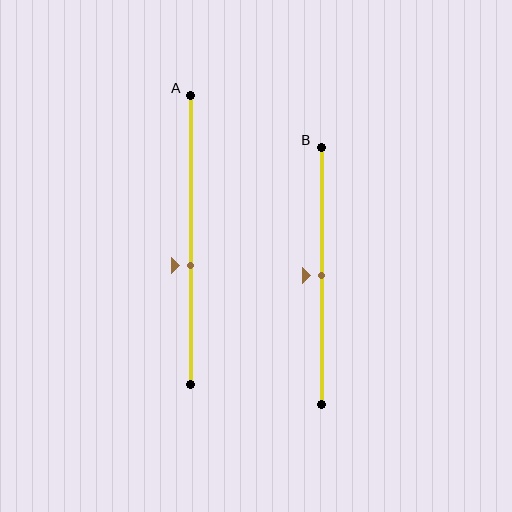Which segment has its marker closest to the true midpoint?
Segment B has its marker closest to the true midpoint.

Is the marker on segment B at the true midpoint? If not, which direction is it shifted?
Yes, the marker on segment B is at the true midpoint.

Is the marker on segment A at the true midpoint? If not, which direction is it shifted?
No, the marker on segment A is shifted downward by about 9% of the segment length.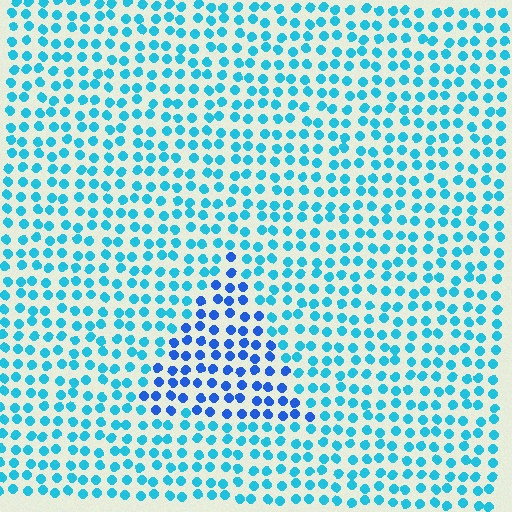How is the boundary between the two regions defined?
The boundary is defined purely by a slight shift in hue (about 32 degrees). Spacing, size, and orientation are identical on both sides.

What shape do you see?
I see a triangle.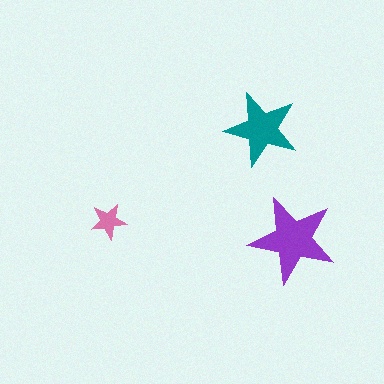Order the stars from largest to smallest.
the purple one, the teal one, the pink one.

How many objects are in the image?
There are 3 objects in the image.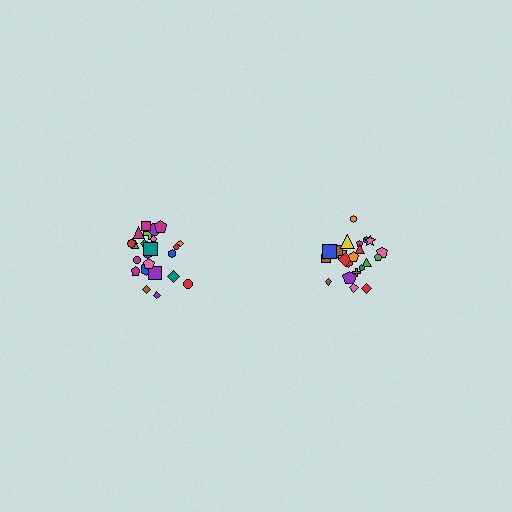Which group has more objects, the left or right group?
The left group.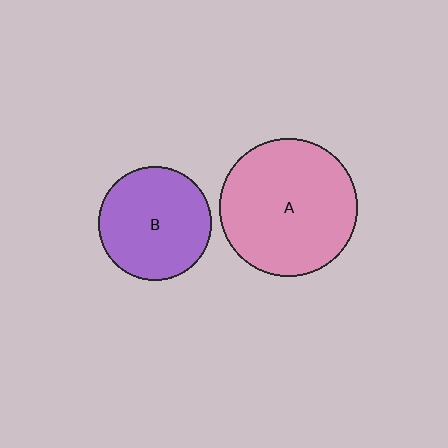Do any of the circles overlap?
No, none of the circles overlap.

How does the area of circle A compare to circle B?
Approximately 1.5 times.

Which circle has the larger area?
Circle A (pink).